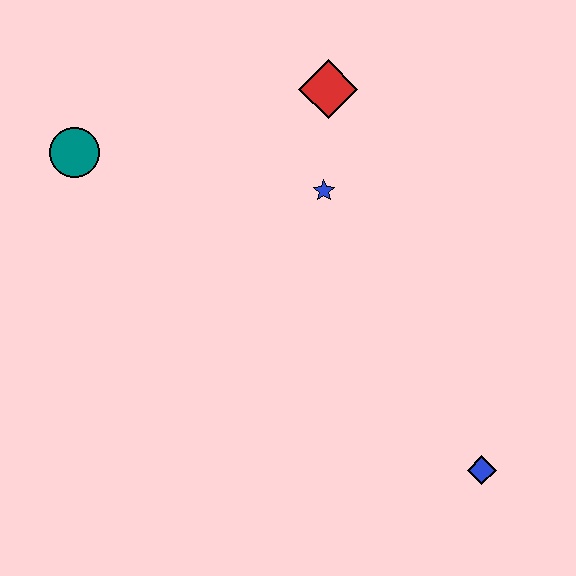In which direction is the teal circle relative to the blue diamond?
The teal circle is to the left of the blue diamond.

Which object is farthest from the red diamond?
The blue diamond is farthest from the red diamond.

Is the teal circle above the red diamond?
No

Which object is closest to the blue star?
The red diamond is closest to the blue star.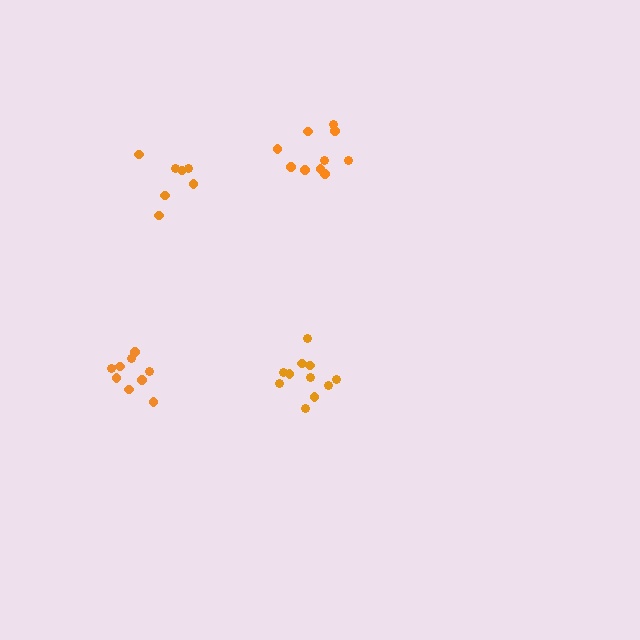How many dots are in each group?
Group 1: 9 dots, Group 2: 7 dots, Group 3: 11 dots, Group 4: 10 dots (37 total).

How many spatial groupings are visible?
There are 4 spatial groupings.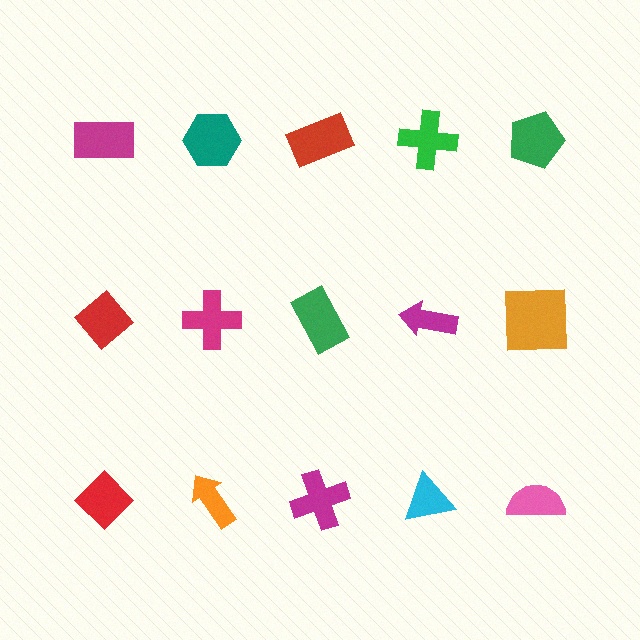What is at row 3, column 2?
An orange arrow.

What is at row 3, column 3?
A magenta cross.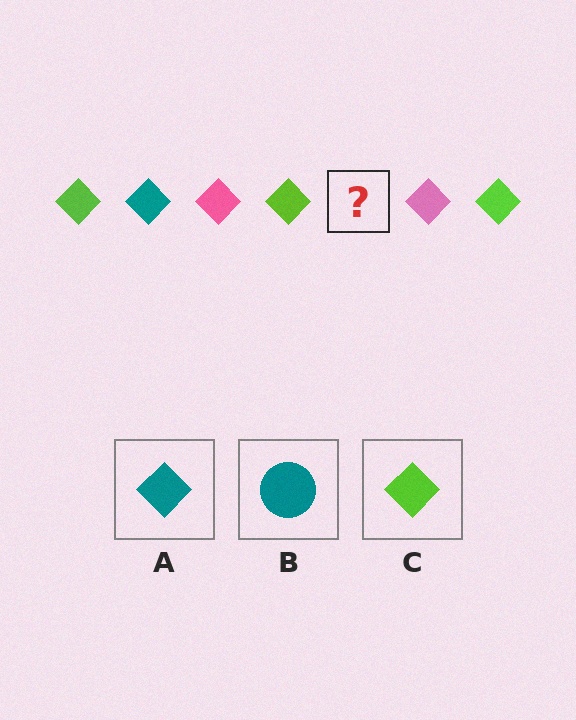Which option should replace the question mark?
Option A.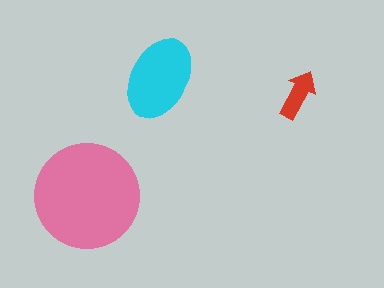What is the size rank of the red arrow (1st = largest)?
3rd.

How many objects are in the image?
There are 3 objects in the image.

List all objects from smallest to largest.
The red arrow, the cyan ellipse, the pink circle.